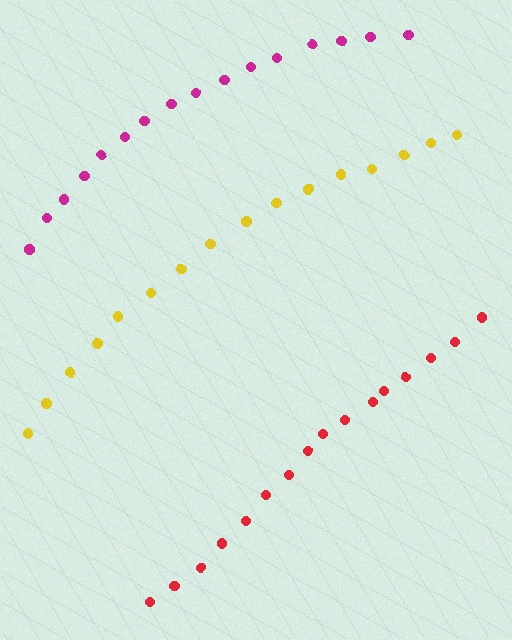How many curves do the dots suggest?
There are 3 distinct paths.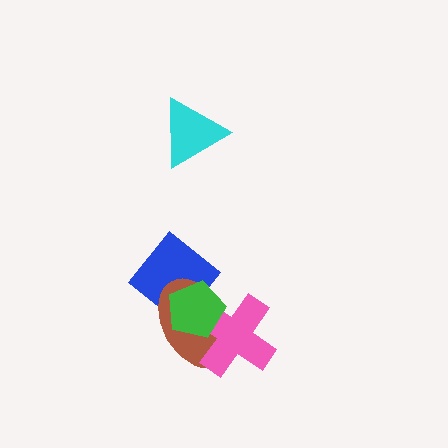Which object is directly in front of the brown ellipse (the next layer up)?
The pink cross is directly in front of the brown ellipse.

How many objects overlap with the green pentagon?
3 objects overlap with the green pentagon.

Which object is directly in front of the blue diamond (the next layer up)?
The brown ellipse is directly in front of the blue diamond.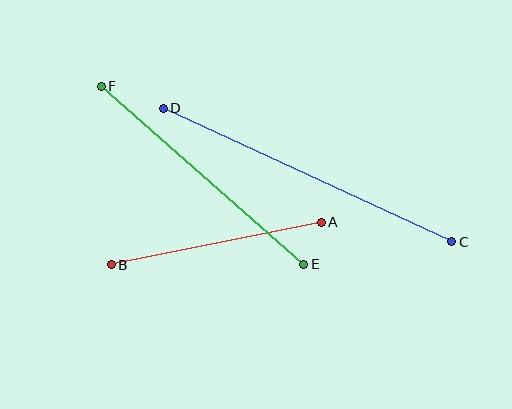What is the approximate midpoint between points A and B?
The midpoint is at approximately (216, 244) pixels.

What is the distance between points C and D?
The distance is approximately 318 pixels.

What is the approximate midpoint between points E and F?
The midpoint is at approximately (202, 175) pixels.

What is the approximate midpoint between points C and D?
The midpoint is at approximately (308, 175) pixels.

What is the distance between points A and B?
The distance is approximately 215 pixels.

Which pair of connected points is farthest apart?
Points C and D are farthest apart.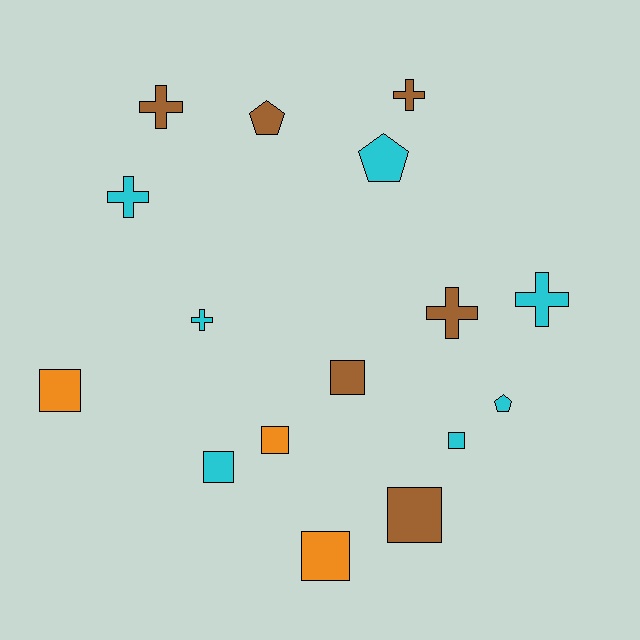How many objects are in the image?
There are 16 objects.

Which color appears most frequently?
Cyan, with 7 objects.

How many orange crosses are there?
There are no orange crosses.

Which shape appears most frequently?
Square, with 7 objects.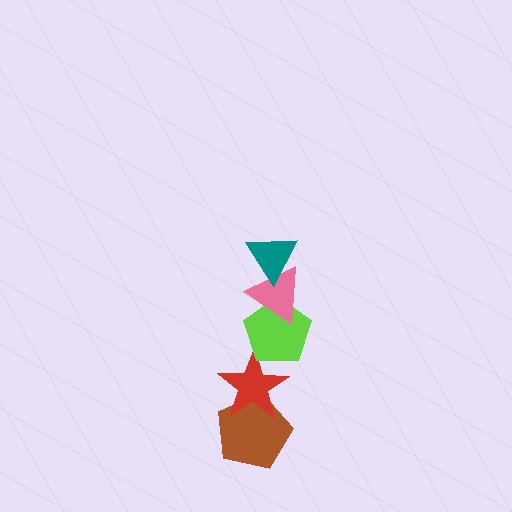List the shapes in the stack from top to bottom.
From top to bottom: the teal triangle, the pink triangle, the lime pentagon, the red star, the brown pentagon.